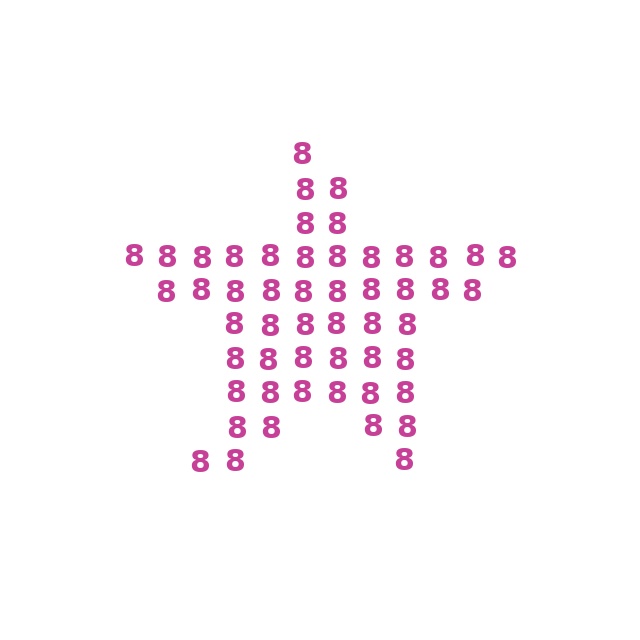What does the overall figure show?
The overall figure shows a star.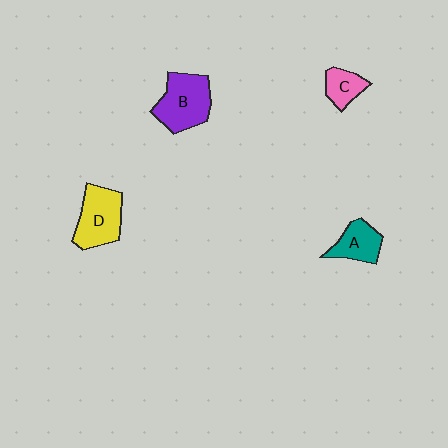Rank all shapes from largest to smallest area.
From largest to smallest: B (purple), D (yellow), A (teal), C (pink).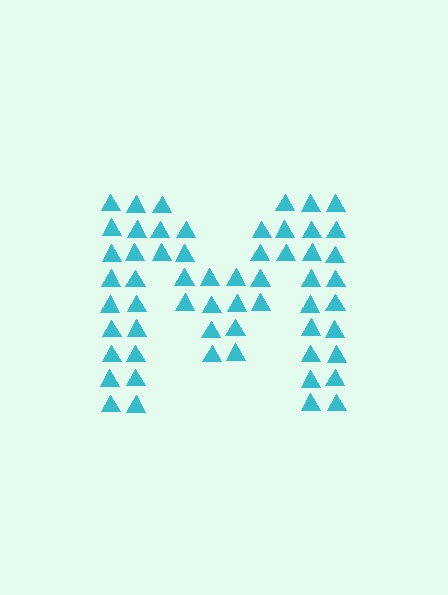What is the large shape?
The large shape is the letter M.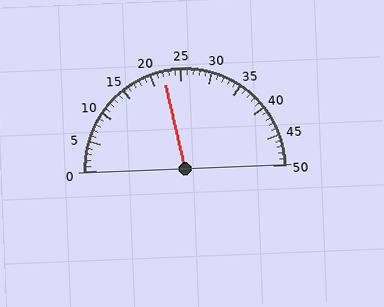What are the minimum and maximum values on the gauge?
The gauge ranges from 0 to 50.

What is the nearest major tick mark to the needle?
The nearest major tick mark is 20.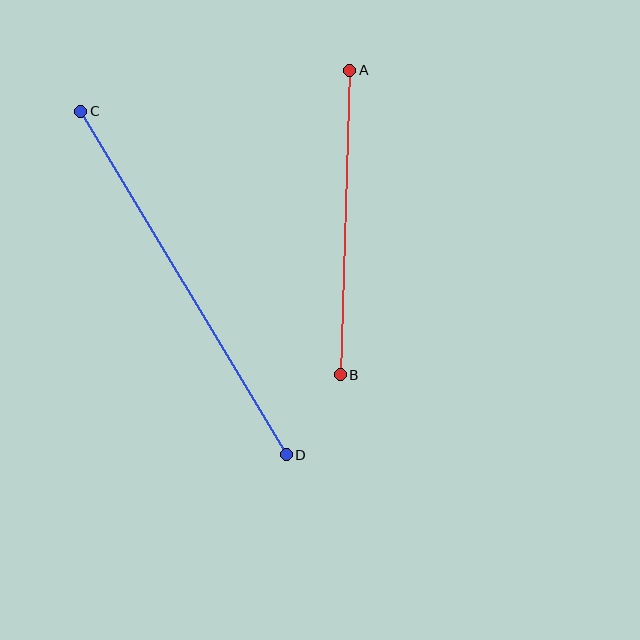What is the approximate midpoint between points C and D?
The midpoint is at approximately (184, 283) pixels.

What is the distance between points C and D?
The distance is approximately 400 pixels.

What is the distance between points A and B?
The distance is approximately 305 pixels.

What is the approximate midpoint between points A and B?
The midpoint is at approximately (345, 223) pixels.